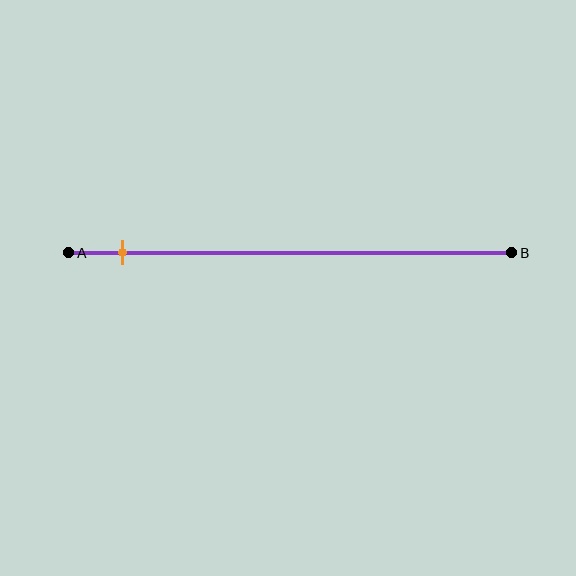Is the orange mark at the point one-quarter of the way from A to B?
No, the mark is at about 10% from A, not at the 25% one-quarter point.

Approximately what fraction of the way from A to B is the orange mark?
The orange mark is approximately 10% of the way from A to B.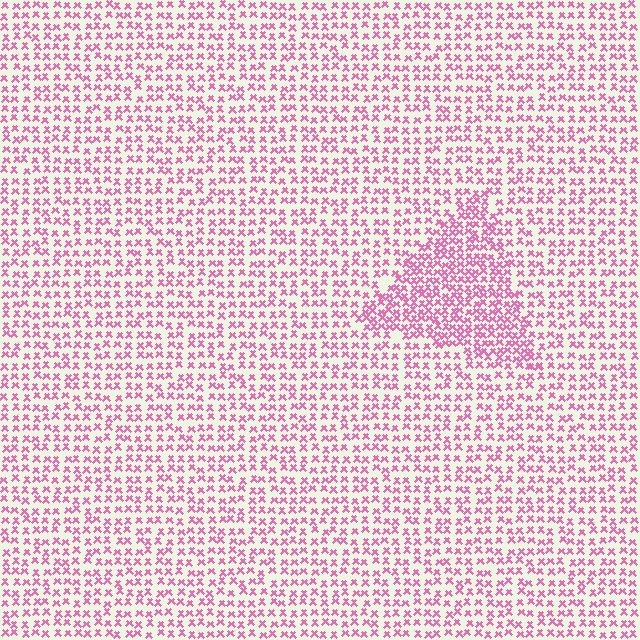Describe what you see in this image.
The image contains small pink elements arranged at two different densities. A triangle-shaped region is visible where the elements are more densely packed than the surrounding area.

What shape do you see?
I see a triangle.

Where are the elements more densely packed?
The elements are more densely packed inside the triangle boundary.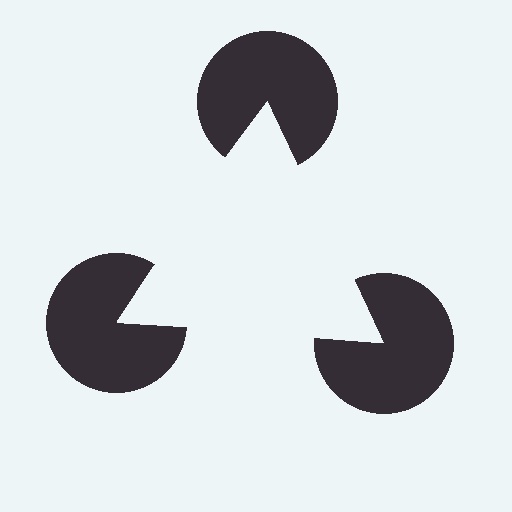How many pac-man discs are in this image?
There are 3 — one at each vertex of the illusory triangle.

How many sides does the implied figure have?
3 sides.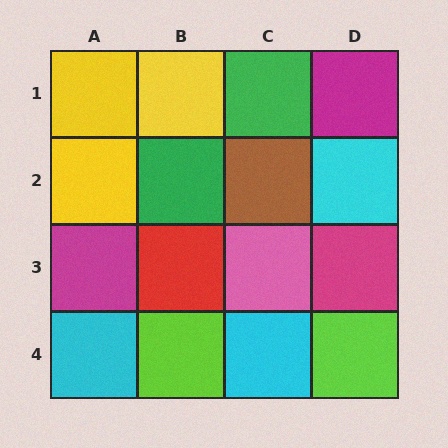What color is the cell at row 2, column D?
Cyan.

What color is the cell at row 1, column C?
Green.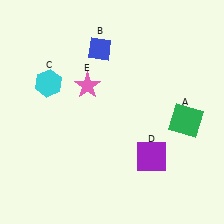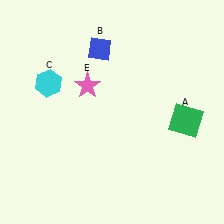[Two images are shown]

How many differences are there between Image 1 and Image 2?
There is 1 difference between the two images.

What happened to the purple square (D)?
The purple square (D) was removed in Image 2. It was in the bottom-right area of Image 1.